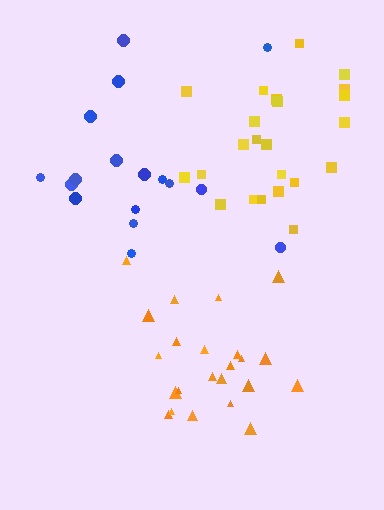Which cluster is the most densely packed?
Yellow.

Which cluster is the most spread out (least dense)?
Blue.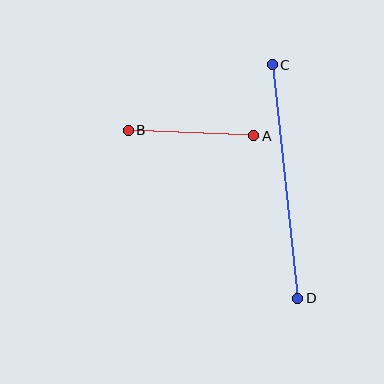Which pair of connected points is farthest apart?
Points C and D are farthest apart.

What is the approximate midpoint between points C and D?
The midpoint is at approximately (285, 182) pixels.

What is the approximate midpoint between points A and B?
The midpoint is at approximately (191, 133) pixels.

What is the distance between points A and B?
The distance is approximately 126 pixels.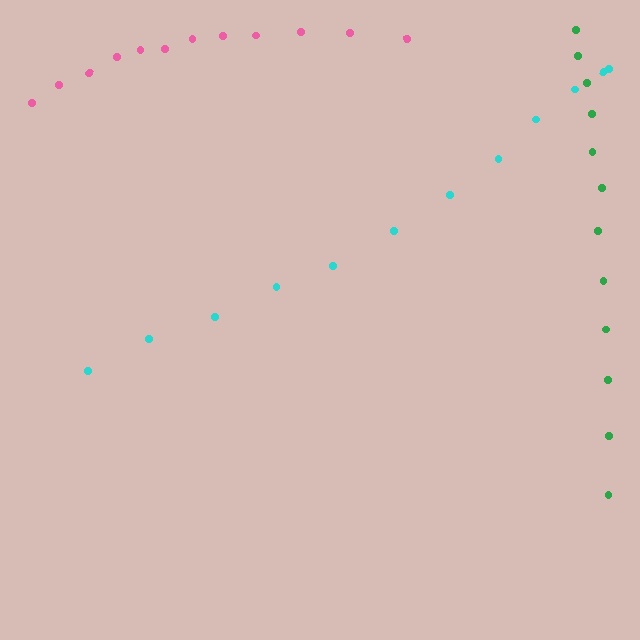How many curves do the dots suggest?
There are 3 distinct paths.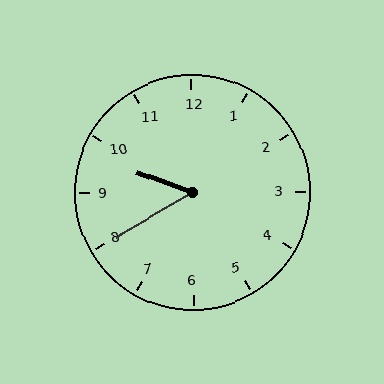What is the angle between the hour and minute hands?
Approximately 50 degrees.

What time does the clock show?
9:40.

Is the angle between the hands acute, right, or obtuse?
It is acute.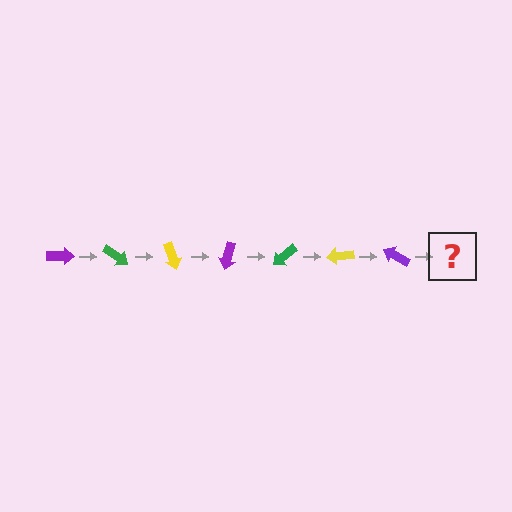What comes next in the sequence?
The next element should be a green arrow, rotated 245 degrees from the start.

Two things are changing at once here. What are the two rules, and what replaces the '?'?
The two rules are that it rotates 35 degrees each step and the color cycles through purple, green, and yellow. The '?' should be a green arrow, rotated 245 degrees from the start.